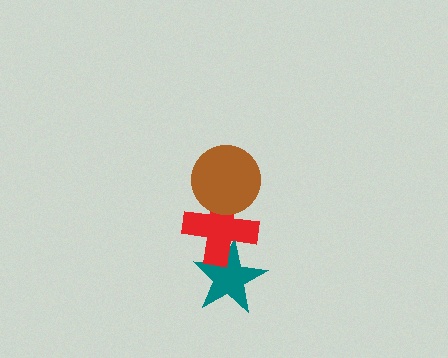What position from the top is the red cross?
The red cross is 2nd from the top.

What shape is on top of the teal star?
The red cross is on top of the teal star.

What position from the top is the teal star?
The teal star is 3rd from the top.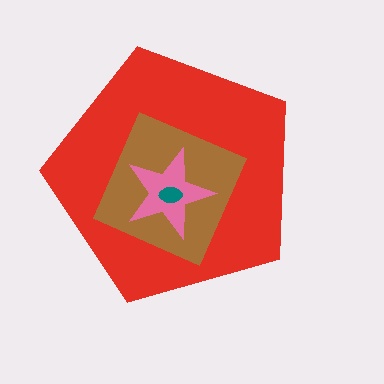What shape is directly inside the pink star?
The teal ellipse.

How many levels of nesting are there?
4.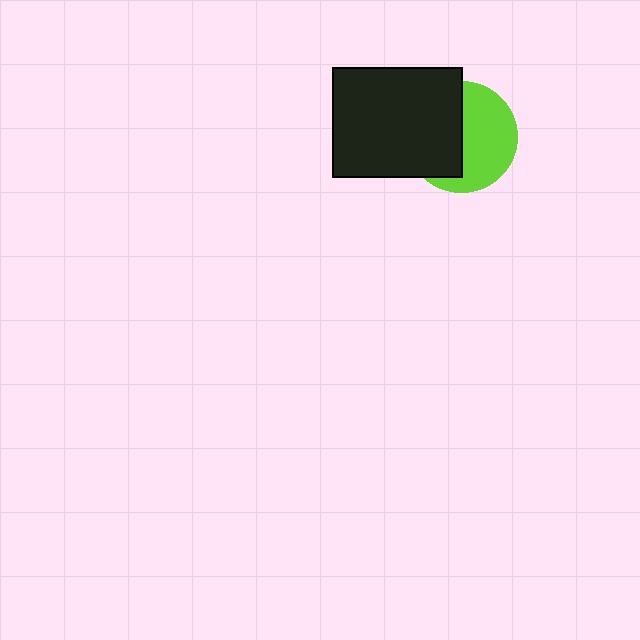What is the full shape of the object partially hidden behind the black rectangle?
The partially hidden object is a lime circle.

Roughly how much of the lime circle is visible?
About half of it is visible (roughly 52%).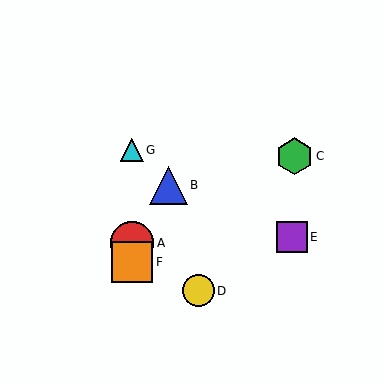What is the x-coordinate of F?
Object F is at x≈132.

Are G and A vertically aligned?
Yes, both are at x≈132.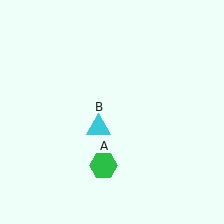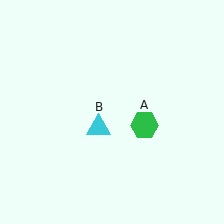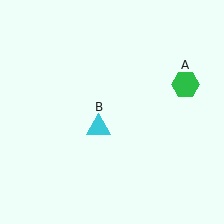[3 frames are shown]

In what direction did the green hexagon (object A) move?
The green hexagon (object A) moved up and to the right.